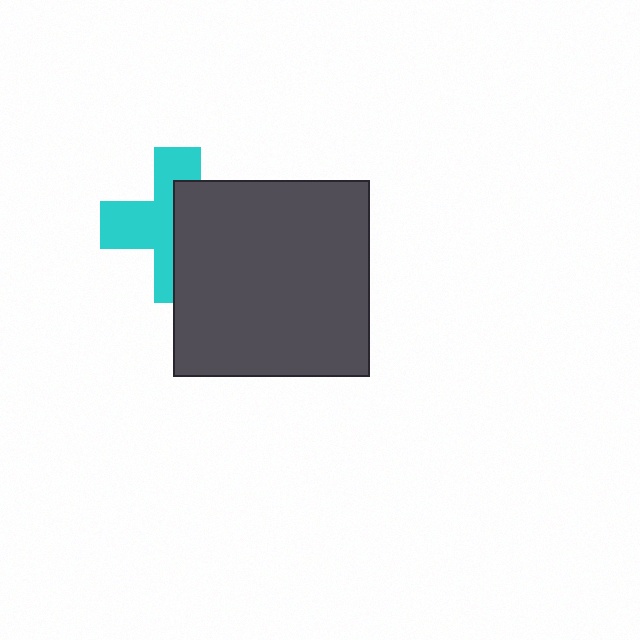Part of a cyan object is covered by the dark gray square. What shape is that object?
It is a cross.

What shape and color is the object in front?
The object in front is a dark gray square.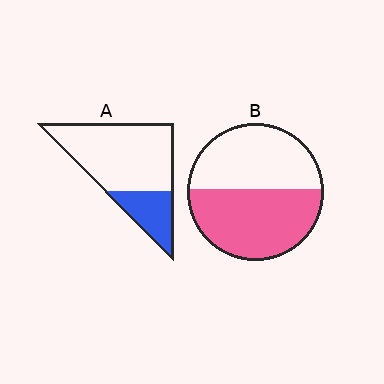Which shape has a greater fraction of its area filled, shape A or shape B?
Shape B.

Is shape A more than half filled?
No.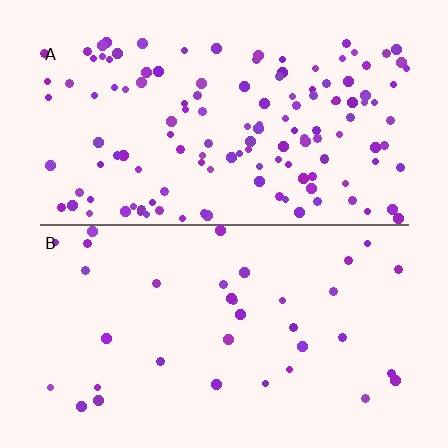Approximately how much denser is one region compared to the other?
Approximately 3.8× — region A over region B.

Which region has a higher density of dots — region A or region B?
A (the top).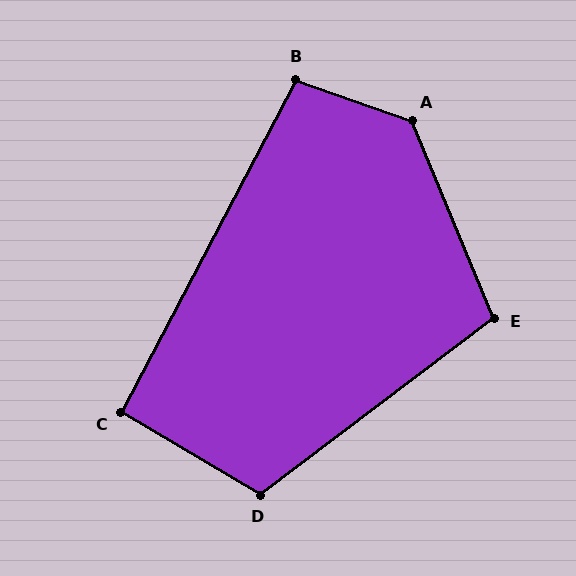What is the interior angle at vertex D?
Approximately 112 degrees (obtuse).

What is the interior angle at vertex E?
Approximately 105 degrees (obtuse).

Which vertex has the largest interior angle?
A, at approximately 132 degrees.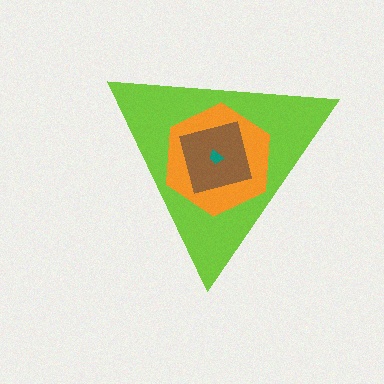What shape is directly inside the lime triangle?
The orange hexagon.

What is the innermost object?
The teal trapezoid.